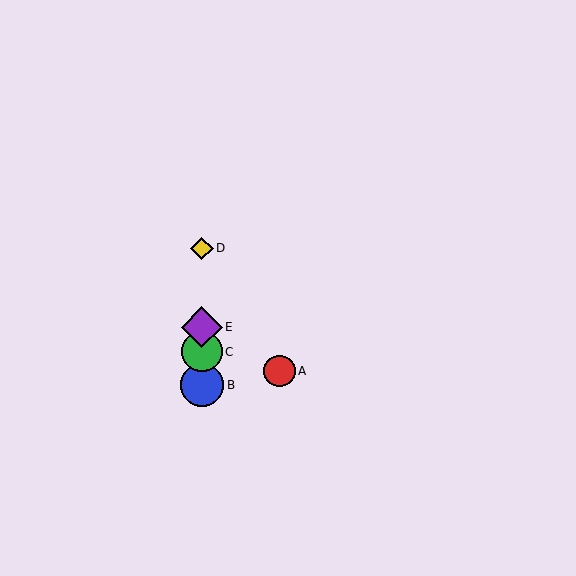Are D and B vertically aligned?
Yes, both are at x≈202.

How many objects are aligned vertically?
4 objects (B, C, D, E) are aligned vertically.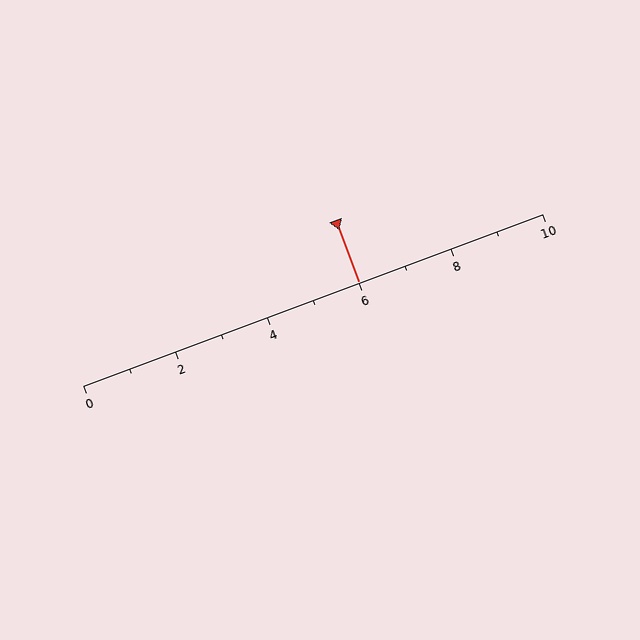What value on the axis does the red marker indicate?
The marker indicates approximately 6.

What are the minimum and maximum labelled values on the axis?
The axis runs from 0 to 10.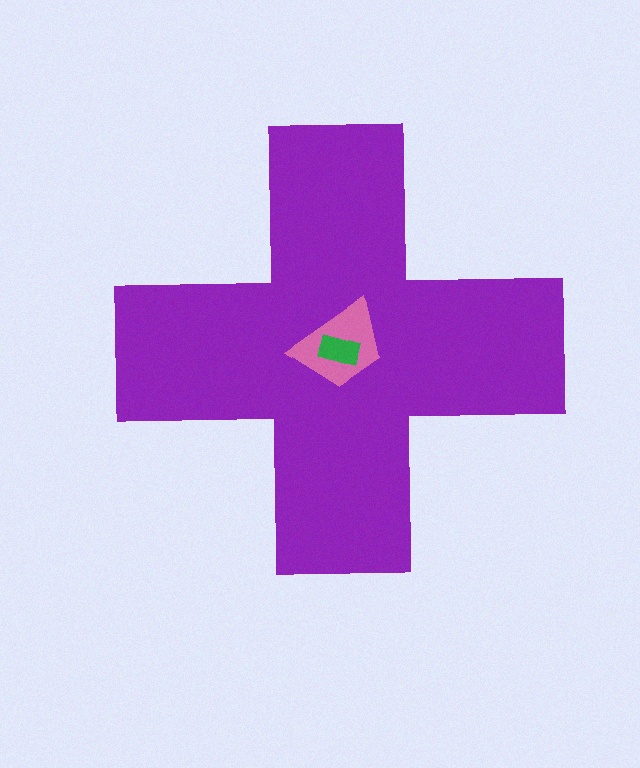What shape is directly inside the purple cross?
The pink trapezoid.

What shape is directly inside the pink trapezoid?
The green rectangle.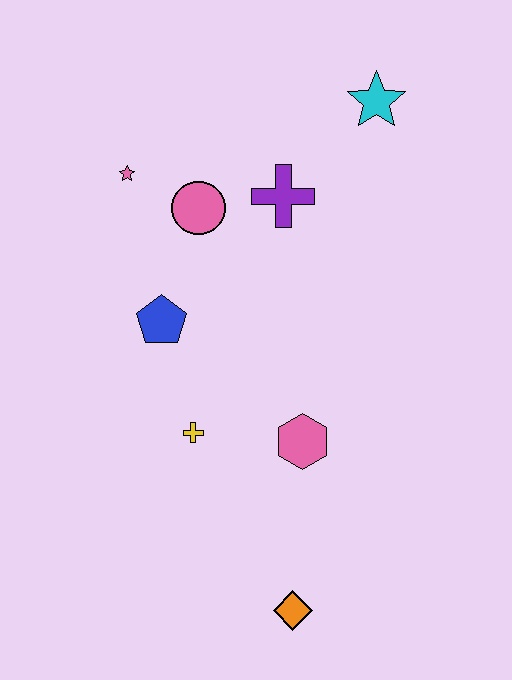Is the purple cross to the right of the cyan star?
No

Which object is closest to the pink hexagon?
The yellow cross is closest to the pink hexagon.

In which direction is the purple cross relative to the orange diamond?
The purple cross is above the orange diamond.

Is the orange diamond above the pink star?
No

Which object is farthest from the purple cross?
The orange diamond is farthest from the purple cross.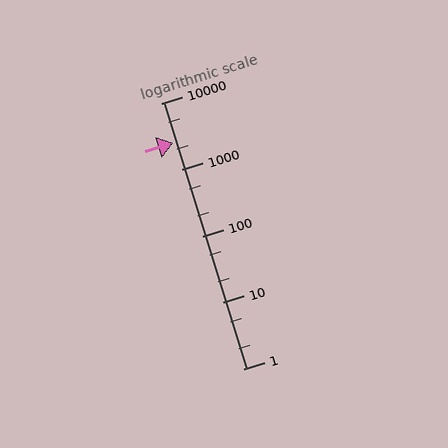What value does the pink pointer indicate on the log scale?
The pointer indicates approximately 2500.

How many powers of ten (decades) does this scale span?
The scale spans 4 decades, from 1 to 10000.